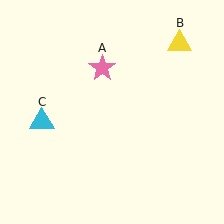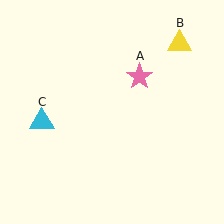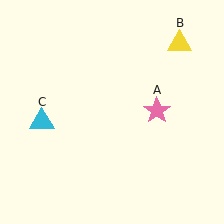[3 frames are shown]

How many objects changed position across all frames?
1 object changed position: pink star (object A).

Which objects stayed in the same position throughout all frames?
Yellow triangle (object B) and cyan triangle (object C) remained stationary.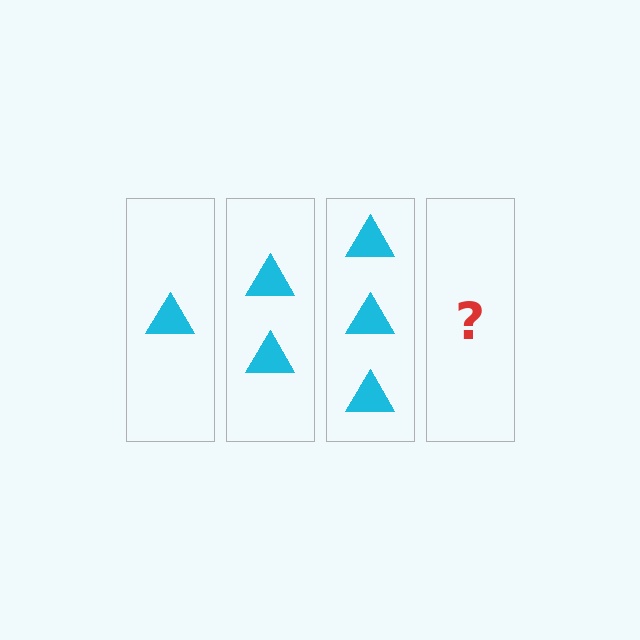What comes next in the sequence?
The next element should be 4 triangles.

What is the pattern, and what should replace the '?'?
The pattern is that each step adds one more triangle. The '?' should be 4 triangles.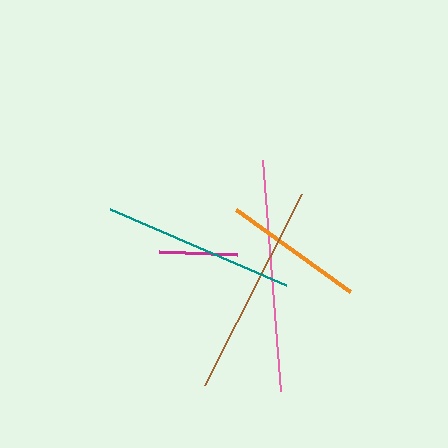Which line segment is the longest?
The pink line is the longest at approximately 232 pixels.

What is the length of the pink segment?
The pink segment is approximately 232 pixels long.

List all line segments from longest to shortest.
From longest to shortest: pink, brown, teal, orange, magenta.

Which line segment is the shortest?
The magenta line is the shortest at approximately 78 pixels.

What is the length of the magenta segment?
The magenta segment is approximately 78 pixels long.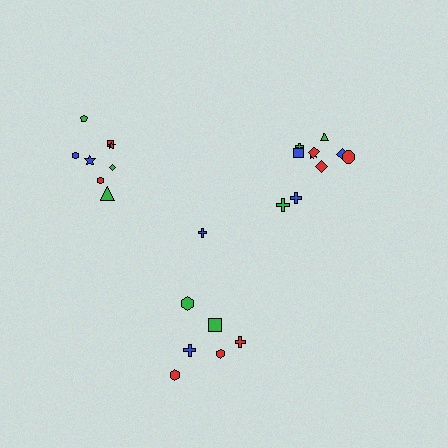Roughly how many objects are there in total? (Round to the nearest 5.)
Roughly 25 objects in total.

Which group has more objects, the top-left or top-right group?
The top-right group.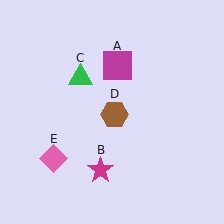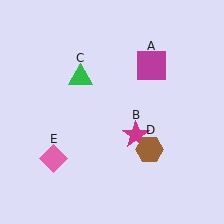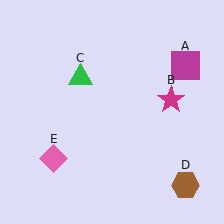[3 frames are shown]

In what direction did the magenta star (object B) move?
The magenta star (object B) moved up and to the right.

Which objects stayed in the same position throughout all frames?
Green triangle (object C) and pink diamond (object E) remained stationary.